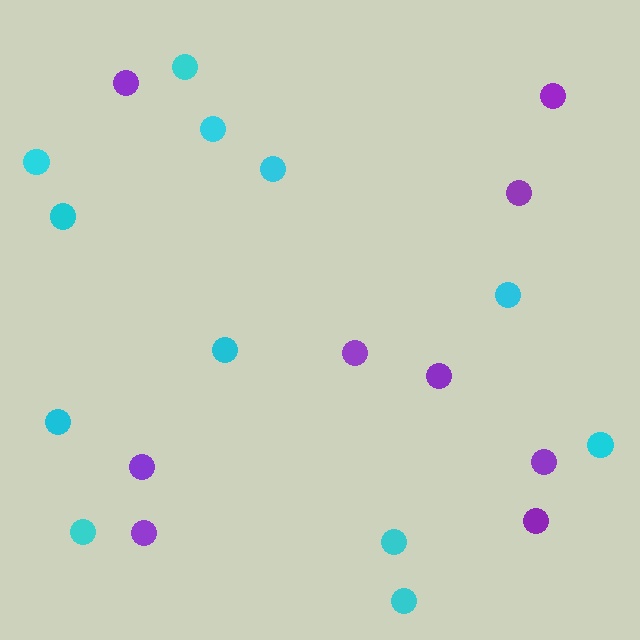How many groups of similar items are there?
There are 2 groups: one group of cyan circles (12) and one group of purple circles (9).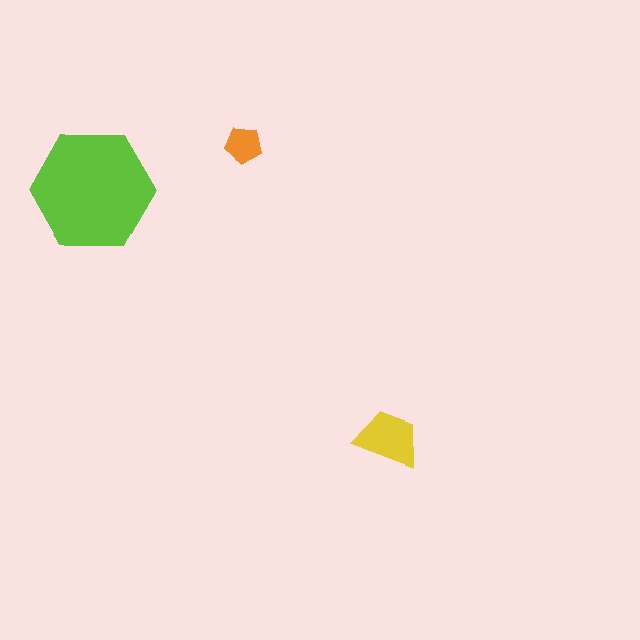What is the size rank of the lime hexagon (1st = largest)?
1st.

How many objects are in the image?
There are 3 objects in the image.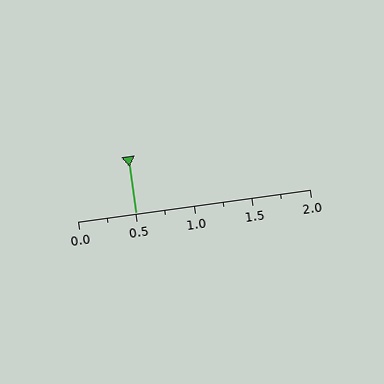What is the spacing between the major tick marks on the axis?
The major ticks are spaced 0.5 apart.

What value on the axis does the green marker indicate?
The marker indicates approximately 0.5.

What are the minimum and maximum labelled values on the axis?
The axis runs from 0.0 to 2.0.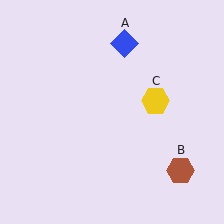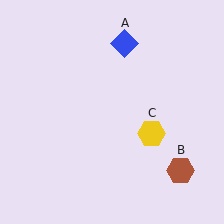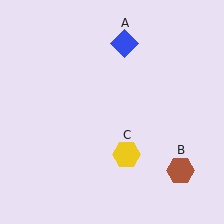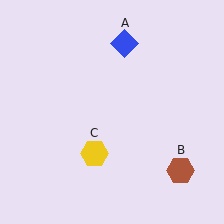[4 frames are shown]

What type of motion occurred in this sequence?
The yellow hexagon (object C) rotated clockwise around the center of the scene.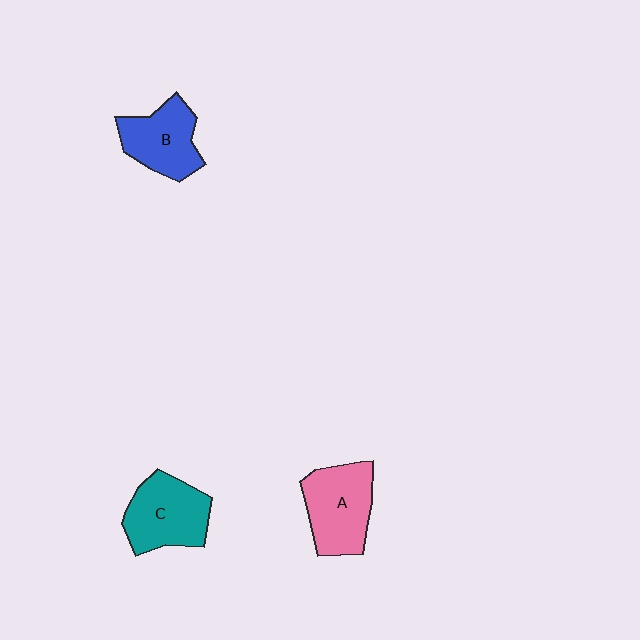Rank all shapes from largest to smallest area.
From largest to smallest: A (pink), C (teal), B (blue).